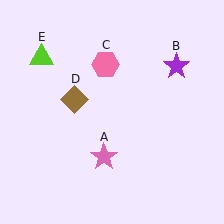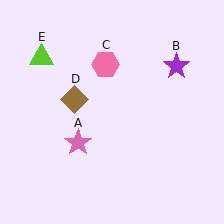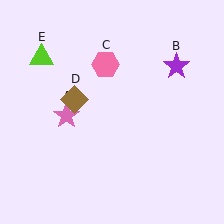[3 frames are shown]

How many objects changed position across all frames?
1 object changed position: pink star (object A).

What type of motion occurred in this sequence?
The pink star (object A) rotated clockwise around the center of the scene.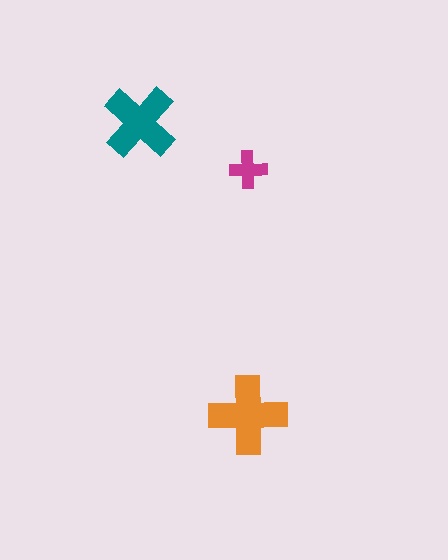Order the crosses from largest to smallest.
the orange one, the teal one, the magenta one.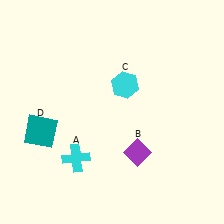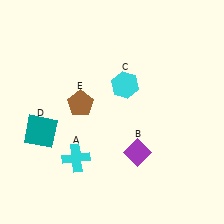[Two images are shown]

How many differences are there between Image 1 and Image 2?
There is 1 difference between the two images.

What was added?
A brown pentagon (E) was added in Image 2.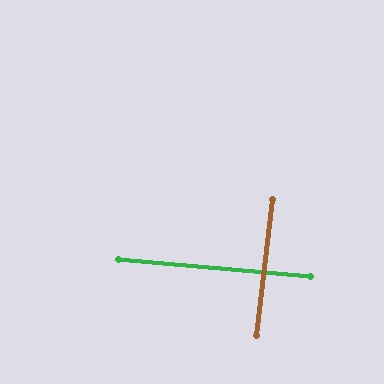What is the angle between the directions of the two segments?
Approximately 89 degrees.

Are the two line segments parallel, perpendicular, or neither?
Perpendicular — they meet at approximately 89°.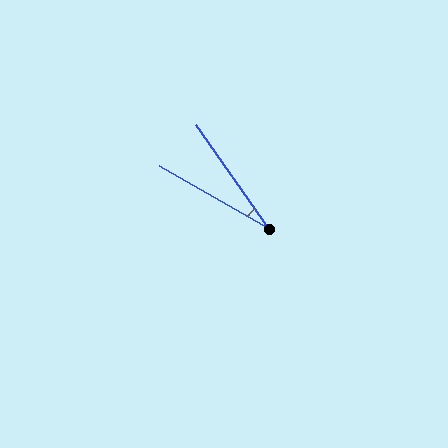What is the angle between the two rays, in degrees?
Approximately 25 degrees.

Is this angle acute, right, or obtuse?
It is acute.